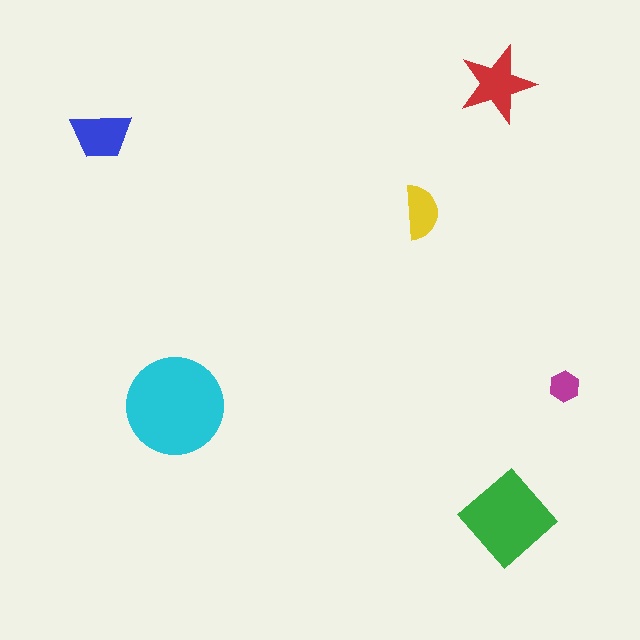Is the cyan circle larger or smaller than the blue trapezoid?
Larger.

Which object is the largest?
The cyan circle.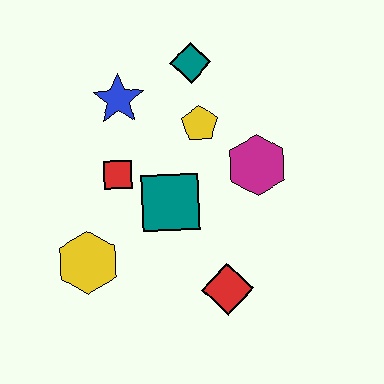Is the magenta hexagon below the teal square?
No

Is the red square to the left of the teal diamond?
Yes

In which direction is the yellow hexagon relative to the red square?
The yellow hexagon is below the red square.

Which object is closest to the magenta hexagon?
The yellow pentagon is closest to the magenta hexagon.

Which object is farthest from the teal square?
The teal diamond is farthest from the teal square.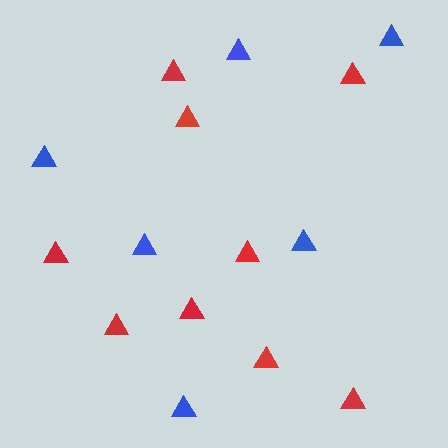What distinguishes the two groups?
There are 2 groups: one group of red triangles (9) and one group of blue triangles (6).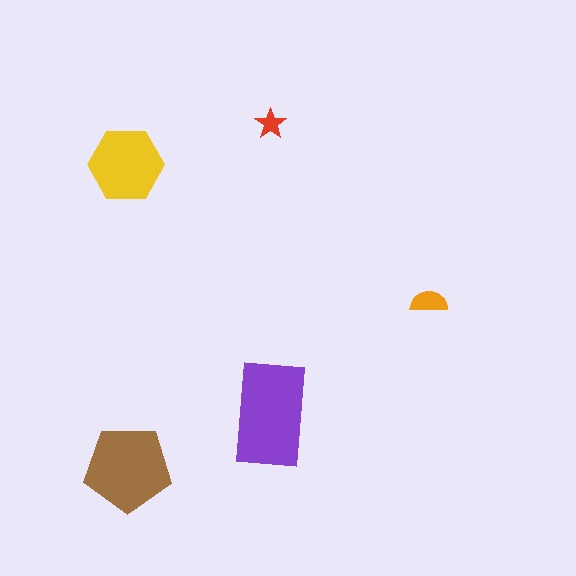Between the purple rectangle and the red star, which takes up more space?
The purple rectangle.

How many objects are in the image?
There are 5 objects in the image.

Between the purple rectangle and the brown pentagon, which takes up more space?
The purple rectangle.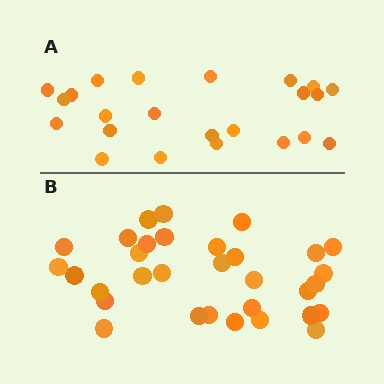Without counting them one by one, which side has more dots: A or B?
Region B (the bottom region) has more dots.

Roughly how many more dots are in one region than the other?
Region B has roughly 8 or so more dots than region A.